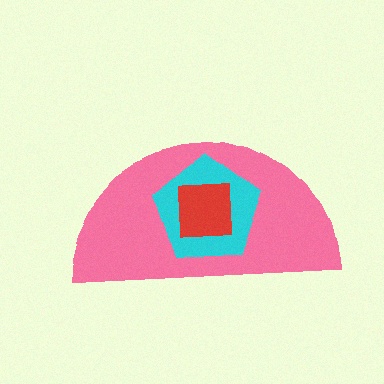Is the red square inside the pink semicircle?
Yes.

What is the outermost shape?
The pink semicircle.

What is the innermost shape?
The red square.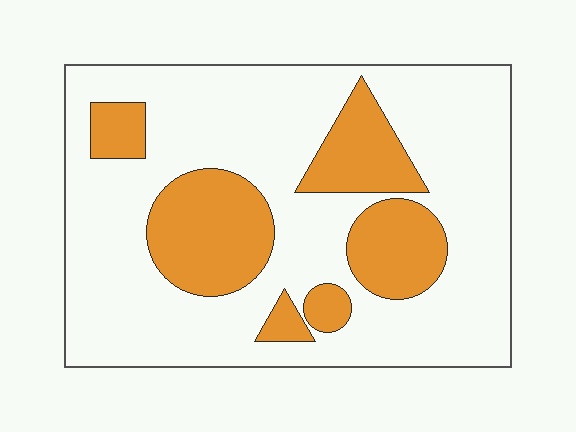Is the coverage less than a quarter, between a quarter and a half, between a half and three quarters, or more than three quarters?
Between a quarter and a half.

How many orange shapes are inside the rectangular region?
6.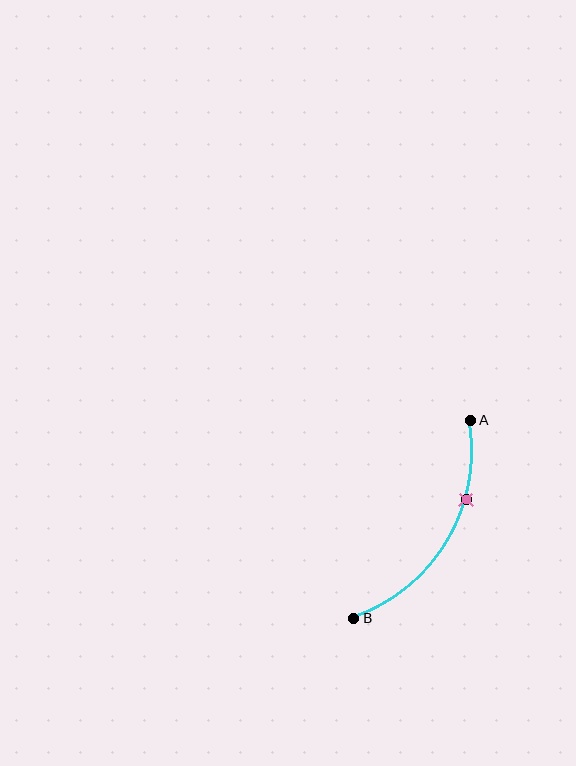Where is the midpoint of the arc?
The arc midpoint is the point on the curve farthest from the straight line joining A and B. It sits to the right of that line.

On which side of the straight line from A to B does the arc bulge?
The arc bulges to the right of the straight line connecting A and B.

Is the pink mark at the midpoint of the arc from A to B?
No. The pink mark lies on the arc but is closer to endpoint A. The arc midpoint would be at the point on the curve equidistant along the arc from both A and B.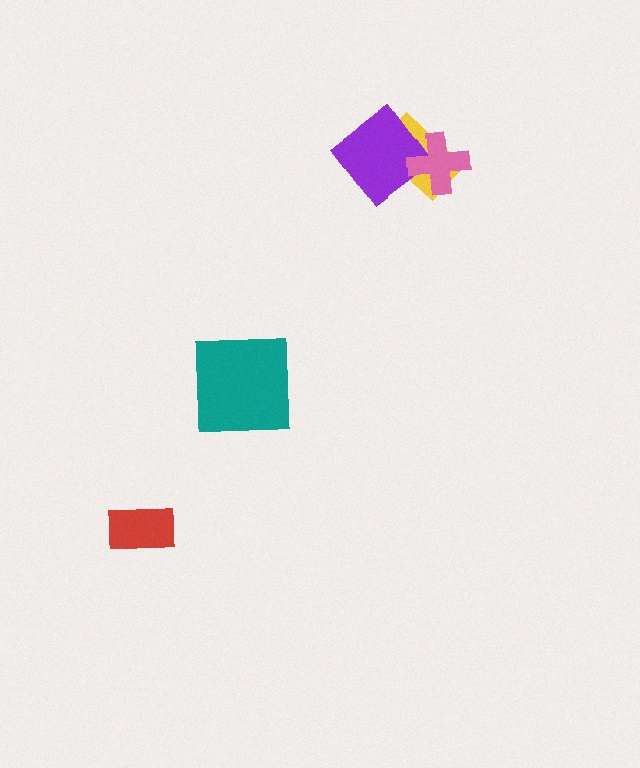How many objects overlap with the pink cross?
2 objects overlap with the pink cross.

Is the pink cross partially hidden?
No, no other shape covers it.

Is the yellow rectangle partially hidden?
Yes, it is partially covered by another shape.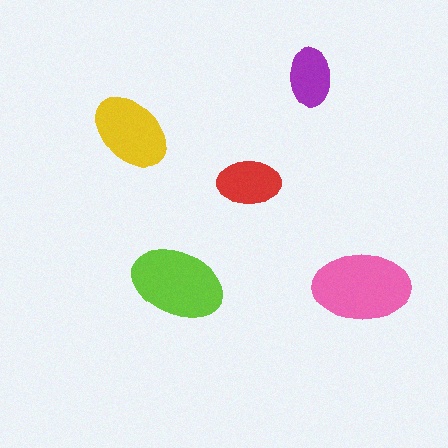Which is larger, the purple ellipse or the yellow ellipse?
The yellow one.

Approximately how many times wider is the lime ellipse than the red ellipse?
About 1.5 times wider.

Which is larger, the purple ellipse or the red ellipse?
The red one.